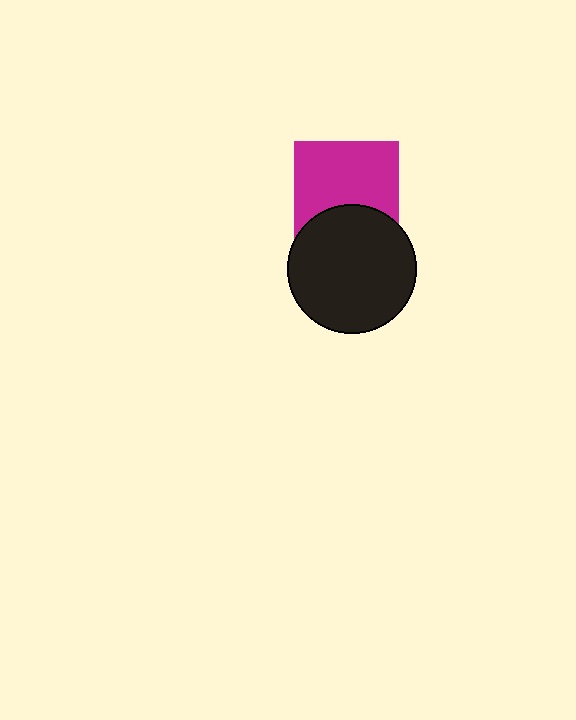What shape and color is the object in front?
The object in front is a black circle.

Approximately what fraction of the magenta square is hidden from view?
Roughly 32% of the magenta square is hidden behind the black circle.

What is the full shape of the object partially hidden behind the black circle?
The partially hidden object is a magenta square.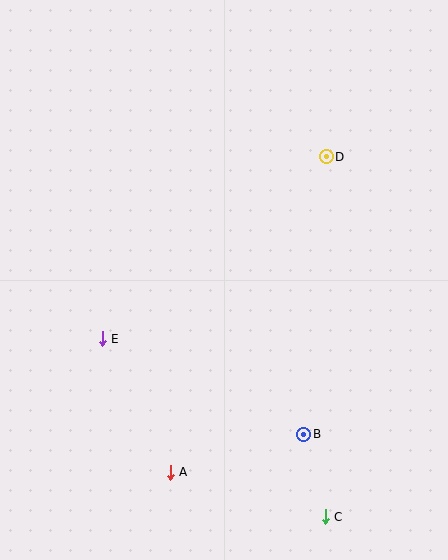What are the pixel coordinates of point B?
Point B is at (304, 434).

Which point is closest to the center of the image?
Point E at (102, 339) is closest to the center.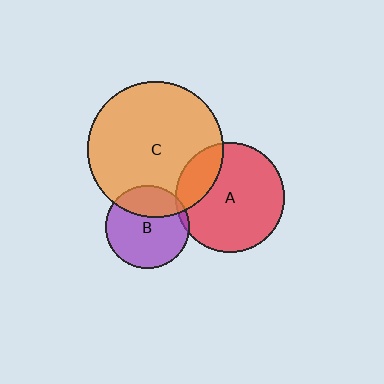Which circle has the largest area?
Circle C (orange).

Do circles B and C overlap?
Yes.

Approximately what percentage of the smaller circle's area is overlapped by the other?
Approximately 30%.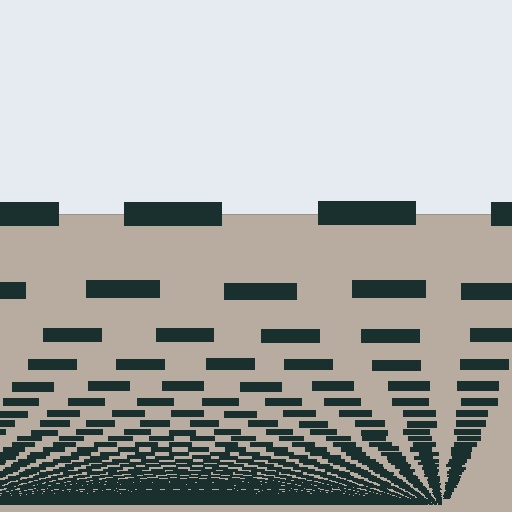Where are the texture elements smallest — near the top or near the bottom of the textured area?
Near the bottom.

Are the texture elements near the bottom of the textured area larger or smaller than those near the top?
Smaller. The gradient is inverted — elements near the bottom are smaller and denser.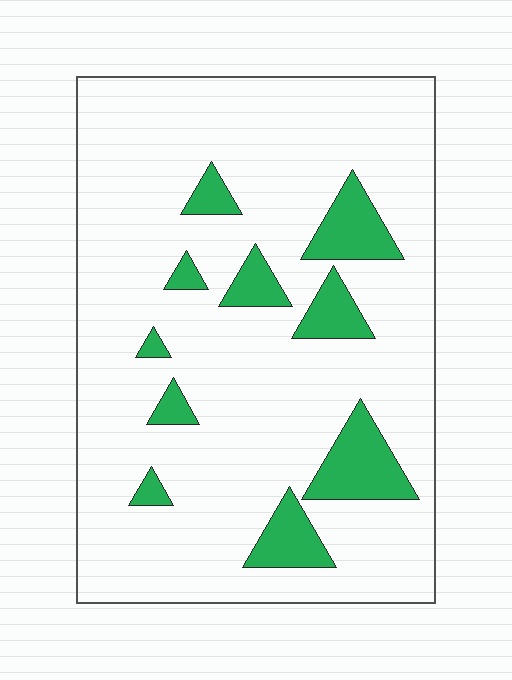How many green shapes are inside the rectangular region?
10.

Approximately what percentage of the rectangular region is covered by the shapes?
Approximately 15%.